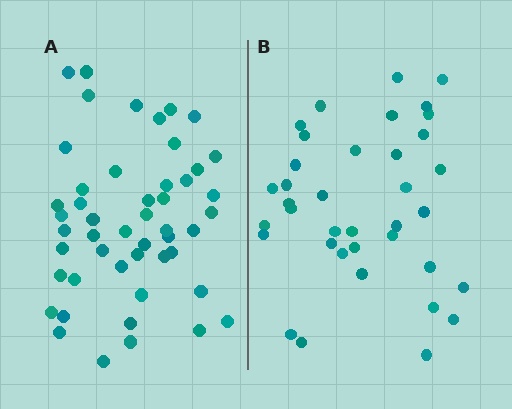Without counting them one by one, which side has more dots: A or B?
Region A (the left region) has more dots.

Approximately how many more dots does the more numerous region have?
Region A has roughly 12 or so more dots than region B.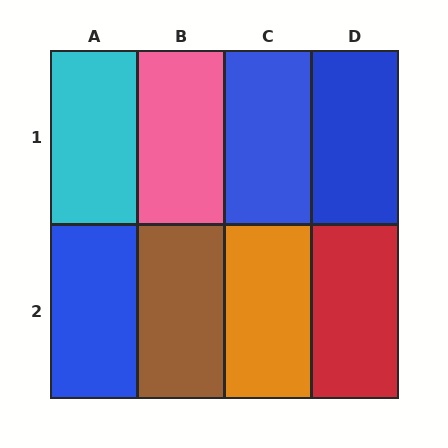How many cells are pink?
1 cell is pink.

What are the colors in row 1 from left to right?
Cyan, pink, blue, blue.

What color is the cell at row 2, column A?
Blue.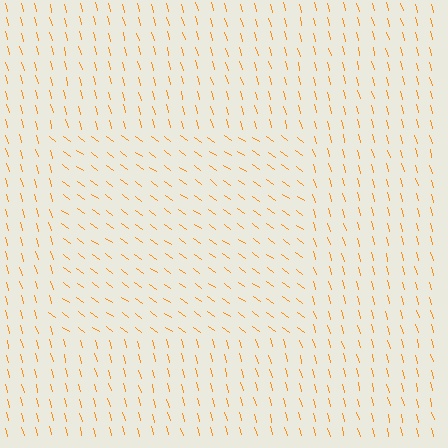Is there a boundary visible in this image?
Yes, there is a texture boundary formed by a change in line orientation.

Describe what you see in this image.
The image is filled with small orange line segments. A rectangle region in the image has lines oriented differently from the surrounding lines, creating a visible texture boundary.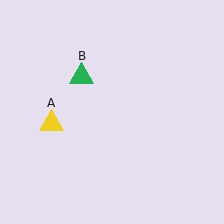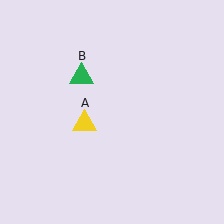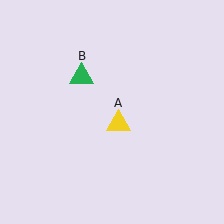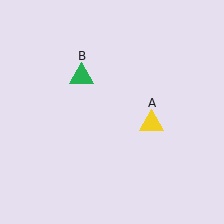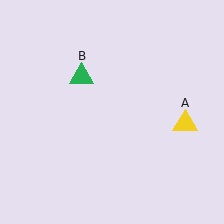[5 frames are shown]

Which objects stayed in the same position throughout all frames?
Green triangle (object B) remained stationary.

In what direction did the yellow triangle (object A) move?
The yellow triangle (object A) moved right.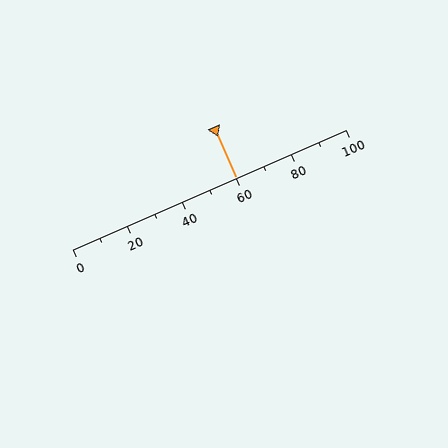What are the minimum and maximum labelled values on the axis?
The axis runs from 0 to 100.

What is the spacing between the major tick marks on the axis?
The major ticks are spaced 20 apart.